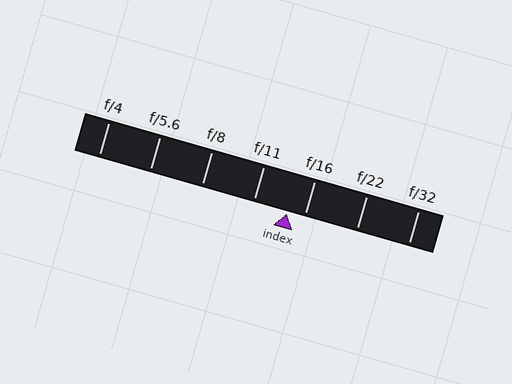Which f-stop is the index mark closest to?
The index mark is closest to f/16.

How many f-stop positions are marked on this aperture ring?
There are 7 f-stop positions marked.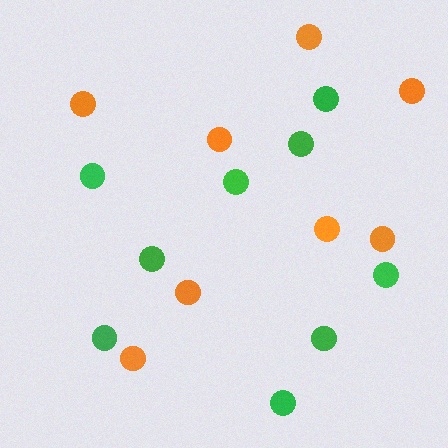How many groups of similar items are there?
There are 2 groups: one group of orange circles (8) and one group of green circles (9).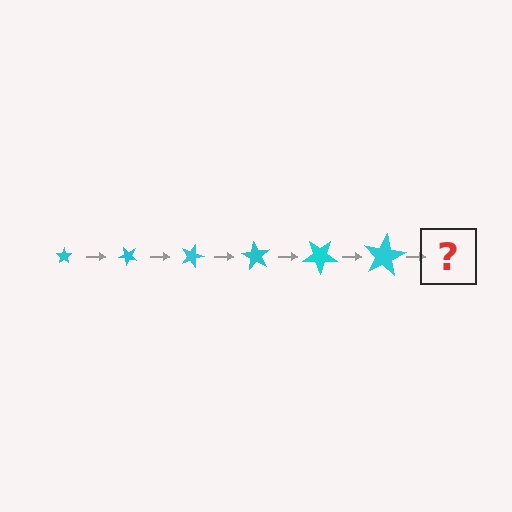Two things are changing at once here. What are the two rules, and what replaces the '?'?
The two rules are that the star grows larger each step and it rotates 45 degrees each step. The '?' should be a star, larger than the previous one and rotated 270 degrees from the start.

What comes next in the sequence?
The next element should be a star, larger than the previous one and rotated 270 degrees from the start.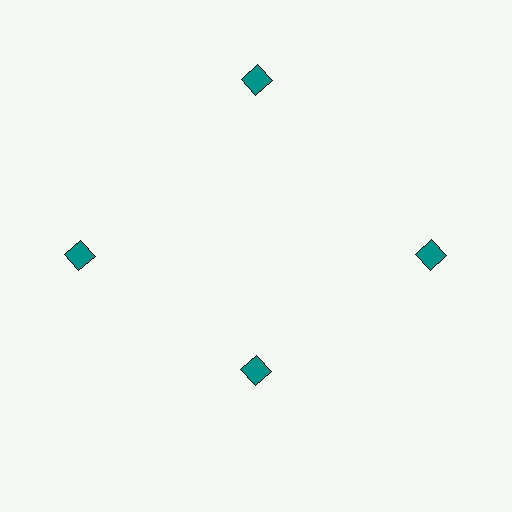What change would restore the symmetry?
The symmetry would be restored by moving it outward, back onto the ring so that all 4 diamonds sit at equal angles and equal distance from the center.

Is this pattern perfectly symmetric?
No. The 4 teal diamonds are arranged in a ring, but one element near the 6 o'clock position is pulled inward toward the center, breaking the 4-fold rotational symmetry.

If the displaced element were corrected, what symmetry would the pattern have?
It would have 4-fold rotational symmetry — the pattern would map onto itself every 90 degrees.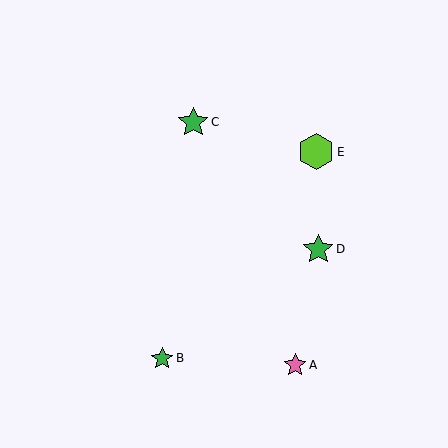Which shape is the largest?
The lime hexagon (labeled E) is the largest.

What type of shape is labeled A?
Shape A is a pink star.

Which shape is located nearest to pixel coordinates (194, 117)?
The green star (labeled C) at (193, 122) is nearest to that location.